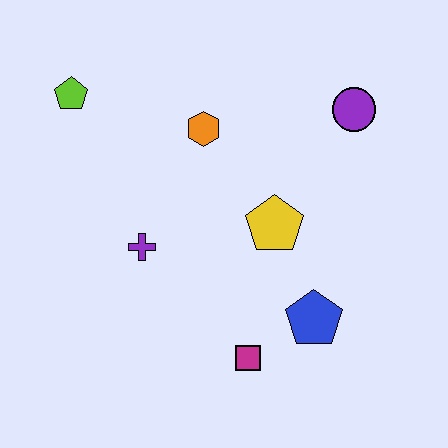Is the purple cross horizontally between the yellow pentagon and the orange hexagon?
No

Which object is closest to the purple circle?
The yellow pentagon is closest to the purple circle.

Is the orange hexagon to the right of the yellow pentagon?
No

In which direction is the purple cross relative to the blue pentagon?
The purple cross is to the left of the blue pentagon.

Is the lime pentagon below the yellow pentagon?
No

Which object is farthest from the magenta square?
The lime pentagon is farthest from the magenta square.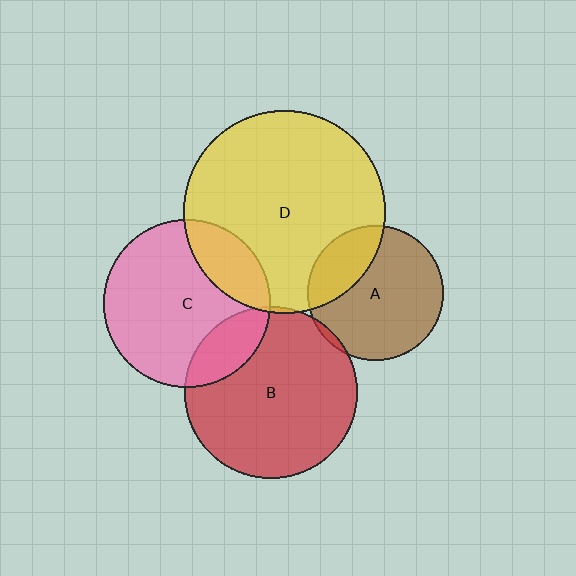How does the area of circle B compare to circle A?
Approximately 1.6 times.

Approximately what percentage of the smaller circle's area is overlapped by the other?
Approximately 20%.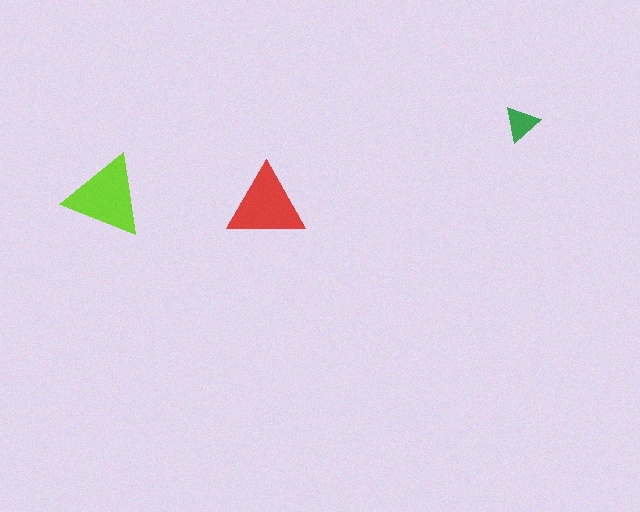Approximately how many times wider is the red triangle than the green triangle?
About 2 times wider.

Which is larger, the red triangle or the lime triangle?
The lime one.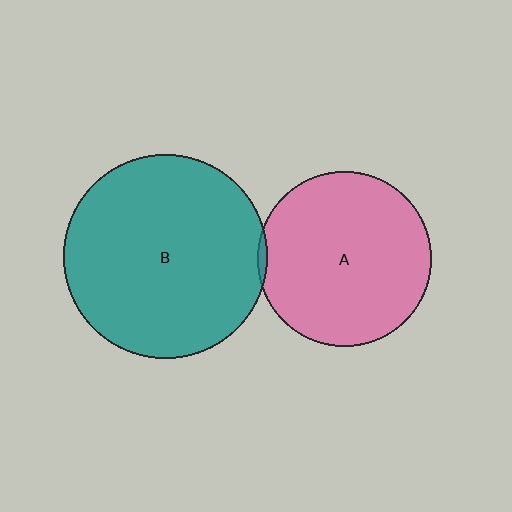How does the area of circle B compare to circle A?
Approximately 1.4 times.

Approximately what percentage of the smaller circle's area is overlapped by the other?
Approximately 5%.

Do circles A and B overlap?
Yes.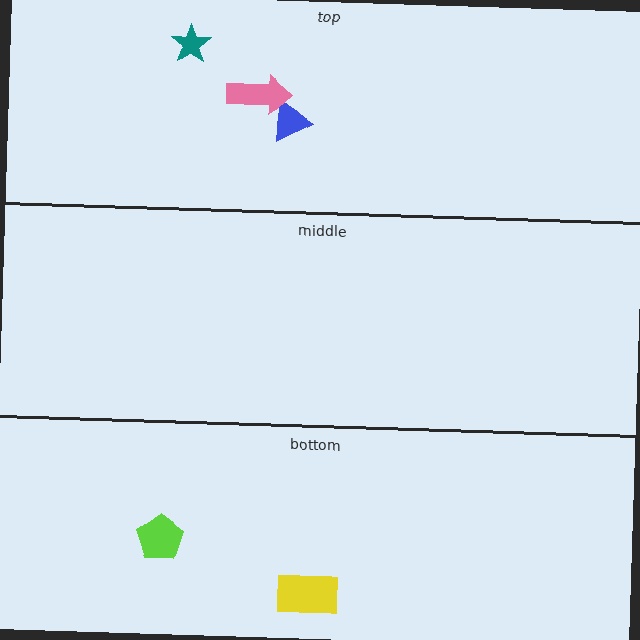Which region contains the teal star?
The top region.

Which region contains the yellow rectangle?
The bottom region.